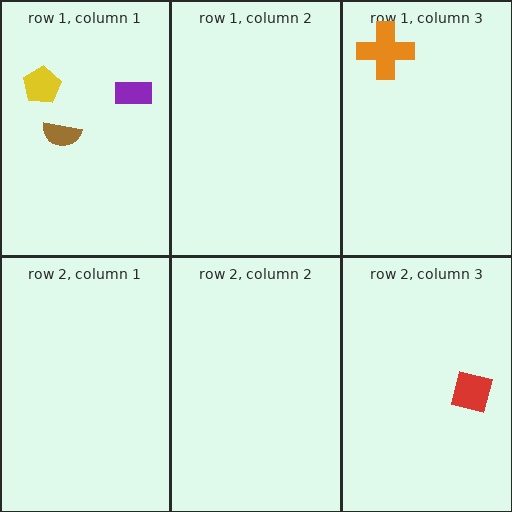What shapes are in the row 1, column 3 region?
The orange cross.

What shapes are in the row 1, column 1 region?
The purple rectangle, the brown semicircle, the yellow pentagon.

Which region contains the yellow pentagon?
The row 1, column 1 region.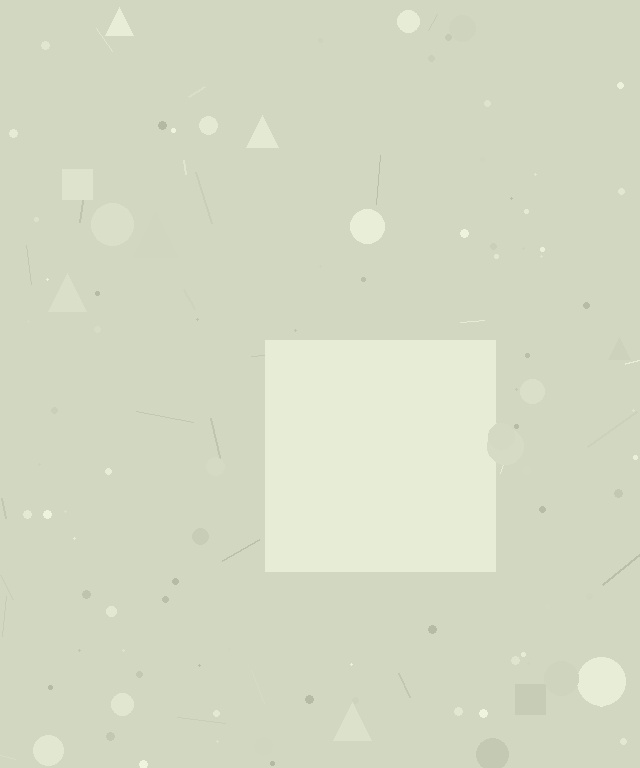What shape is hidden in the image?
A square is hidden in the image.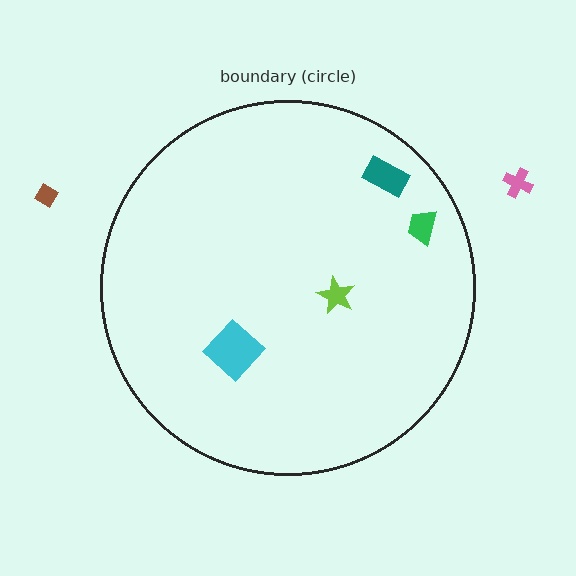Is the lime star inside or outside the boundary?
Inside.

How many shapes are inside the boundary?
4 inside, 2 outside.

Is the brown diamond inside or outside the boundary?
Outside.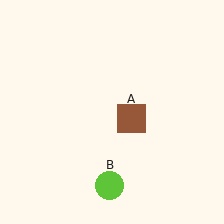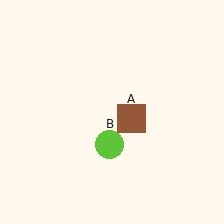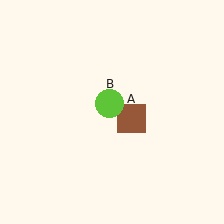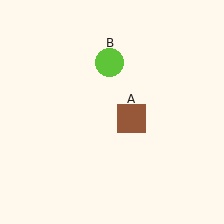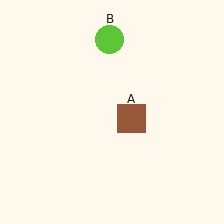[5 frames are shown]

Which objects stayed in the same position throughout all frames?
Brown square (object A) remained stationary.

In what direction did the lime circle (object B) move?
The lime circle (object B) moved up.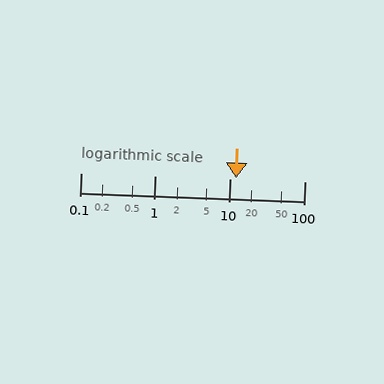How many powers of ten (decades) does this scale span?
The scale spans 3 decades, from 0.1 to 100.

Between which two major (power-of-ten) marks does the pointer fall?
The pointer is between 10 and 100.